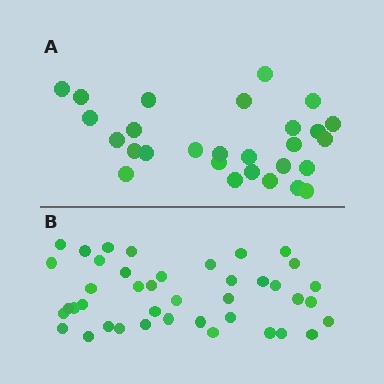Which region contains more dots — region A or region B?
Region B (the bottom region) has more dots.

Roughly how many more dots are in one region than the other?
Region B has approximately 15 more dots than region A.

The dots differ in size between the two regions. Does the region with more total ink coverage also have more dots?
No. Region A has more total ink coverage because its dots are larger, but region B actually contains more individual dots. Total area can be misleading — the number of items is what matters here.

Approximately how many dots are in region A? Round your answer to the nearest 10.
About 30 dots. (The exact count is 28, which rounds to 30.)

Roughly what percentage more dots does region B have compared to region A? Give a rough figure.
About 45% more.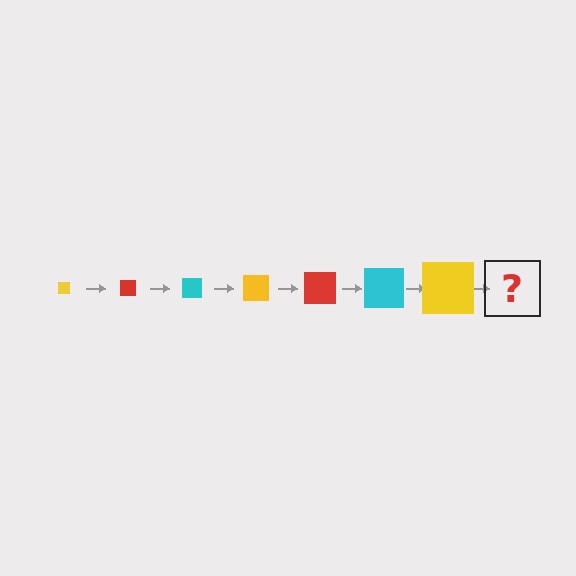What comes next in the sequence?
The next element should be a red square, larger than the previous one.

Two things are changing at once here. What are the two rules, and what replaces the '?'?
The two rules are that the square grows larger each step and the color cycles through yellow, red, and cyan. The '?' should be a red square, larger than the previous one.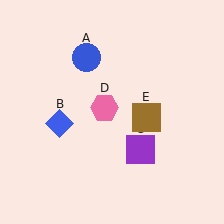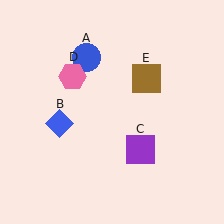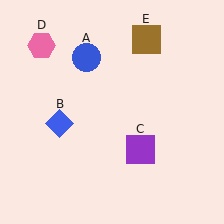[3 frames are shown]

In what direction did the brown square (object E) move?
The brown square (object E) moved up.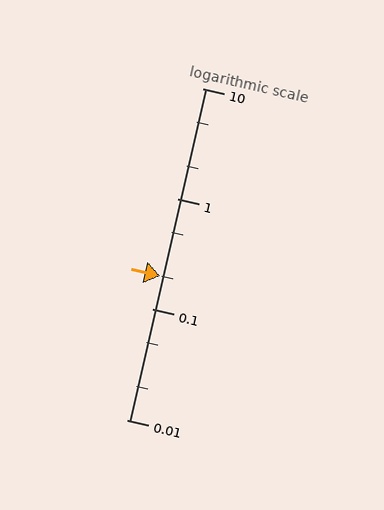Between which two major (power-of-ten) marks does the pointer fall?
The pointer is between 0.1 and 1.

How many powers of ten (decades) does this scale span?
The scale spans 3 decades, from 0.01 to 10.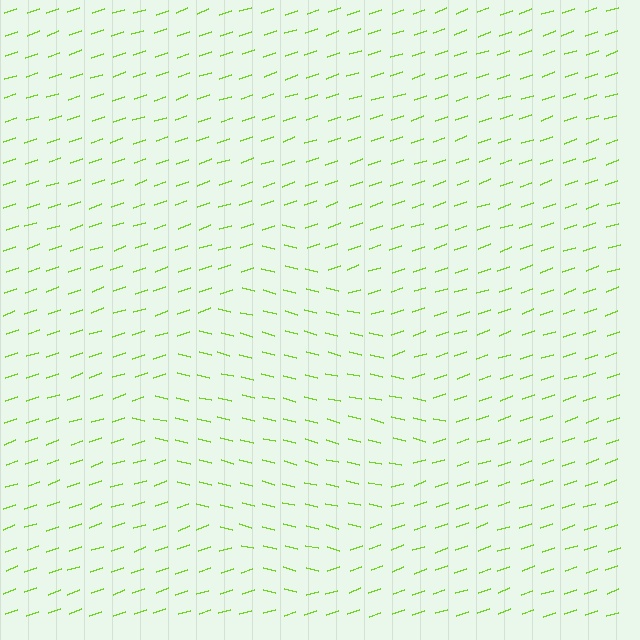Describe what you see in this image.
The image is filled with small lime line segments. A diamond region in the image has lines oriented differently from the surrounding lines, creating a visible texture boundary.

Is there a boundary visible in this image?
Yes, there is a texture boundary formed by a change in line orientation.